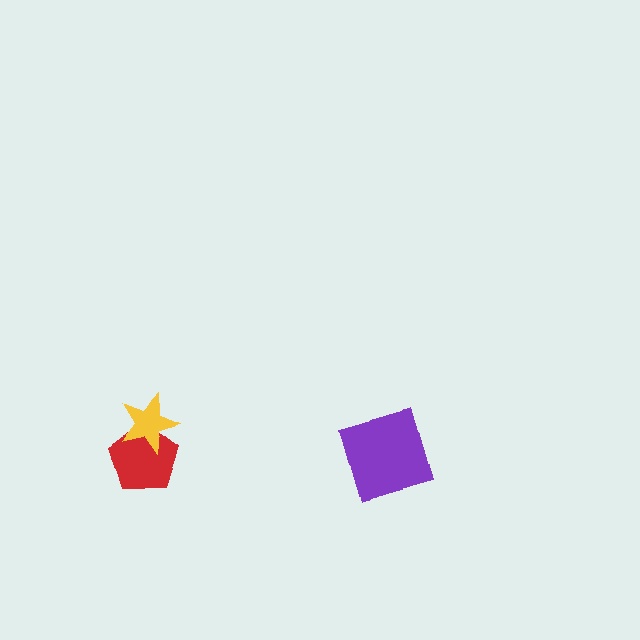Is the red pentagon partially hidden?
Yes, it is partially covered by another shape.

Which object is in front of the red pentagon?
The yellow star is in front of the red pentagon.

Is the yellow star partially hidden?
No, no other shape covers it.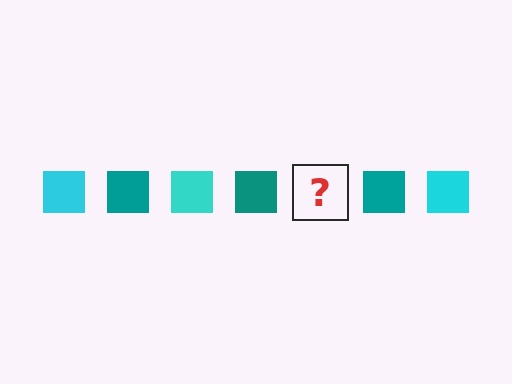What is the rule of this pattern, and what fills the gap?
The rule is that the pattern cycles through cyan, teal squares. The gap should be filled with a cyan square.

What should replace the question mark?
The question mark should be replaced with a cyan square.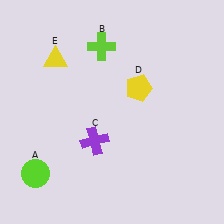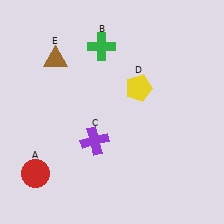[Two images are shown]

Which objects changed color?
A changed from lime to red. B changed from lime to green. E changed from yellow to brown.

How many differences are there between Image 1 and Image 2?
There are 3 differences between the two images.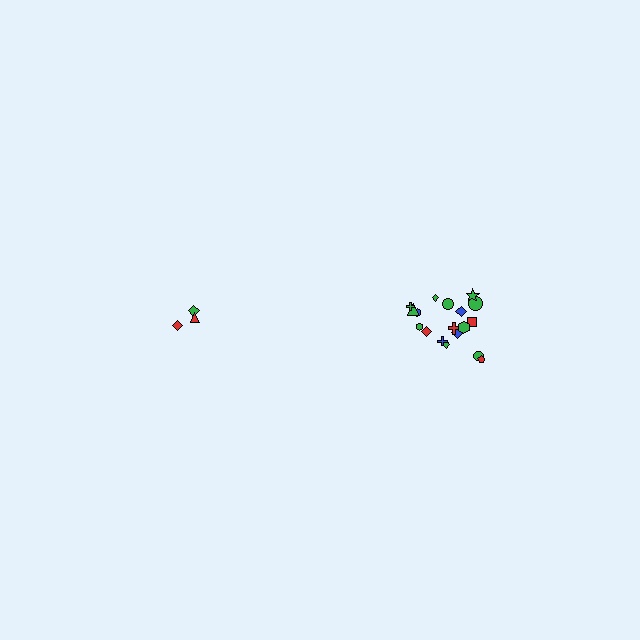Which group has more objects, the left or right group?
The right group.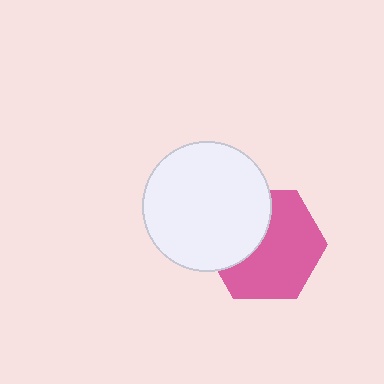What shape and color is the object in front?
The object in front is a white circle.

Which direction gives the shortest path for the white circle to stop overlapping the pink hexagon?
Moving toward the upper-left gives the shortest separation.